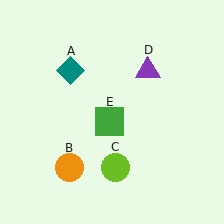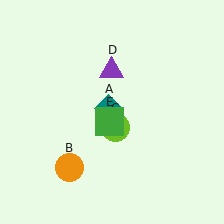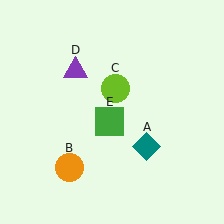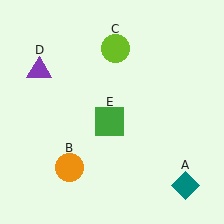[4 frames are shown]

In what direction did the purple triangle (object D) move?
The purple triangle (object D) moved left.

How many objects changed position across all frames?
3 objects changed position: teal diamond (object A), lime circle (object C), purple triangle (object D).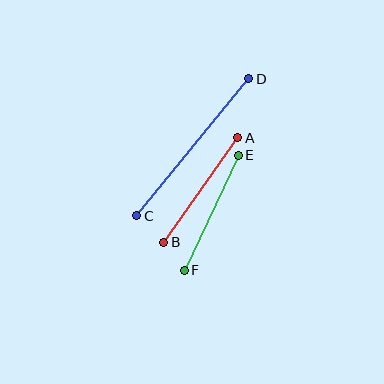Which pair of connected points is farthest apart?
Points C and D are farthest apart.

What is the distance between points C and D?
The distance is approximately 177 pixels.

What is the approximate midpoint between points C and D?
The midpoint is at approximately (193, 147) pixels.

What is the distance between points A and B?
The distance is approximately 128 pixels.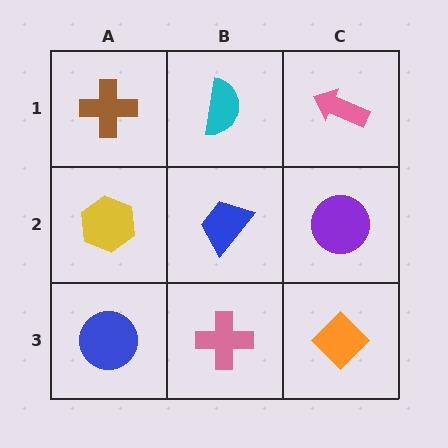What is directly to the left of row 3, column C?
A pink cross.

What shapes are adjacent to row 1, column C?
A purple circle (row 2, column C), a cyan semicircle (row 1, column B).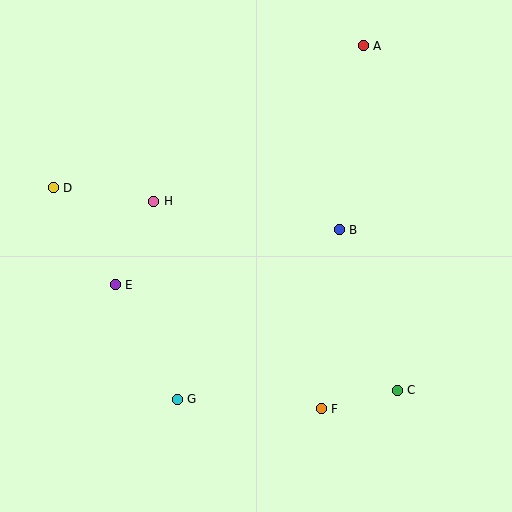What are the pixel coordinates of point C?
Point C is at (397, 390).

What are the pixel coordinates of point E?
Point E is at (115, 285).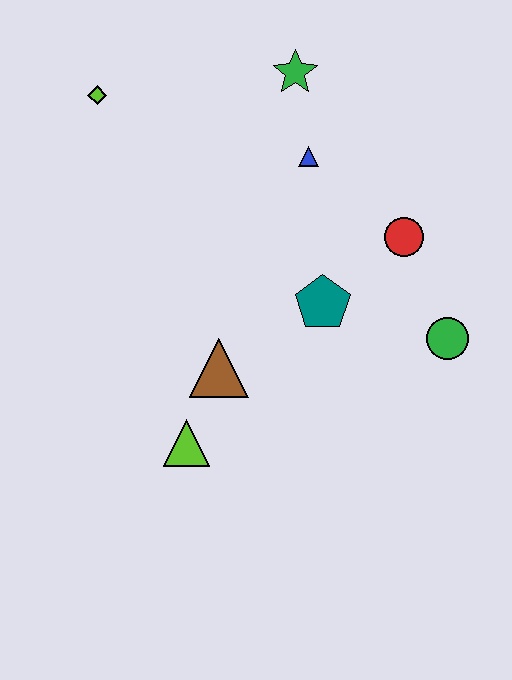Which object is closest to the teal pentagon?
The red circle is closest to the teal pentagon.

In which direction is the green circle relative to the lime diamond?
The green circle is to the right of the lime diamond.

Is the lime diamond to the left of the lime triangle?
Yes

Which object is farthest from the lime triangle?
The green star is farthest from the lime triangle.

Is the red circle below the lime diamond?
Yes